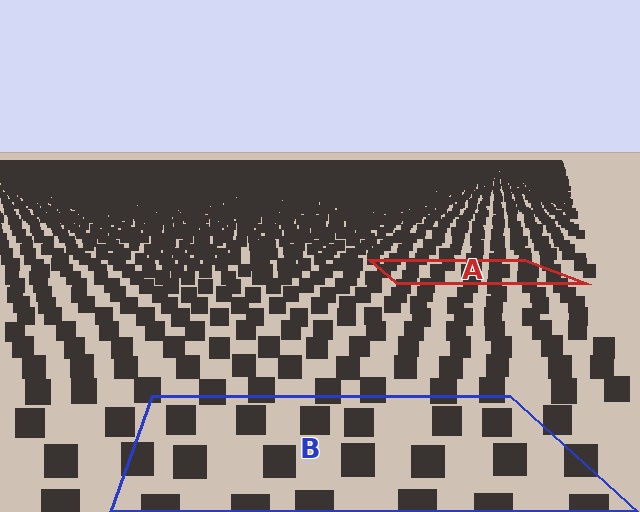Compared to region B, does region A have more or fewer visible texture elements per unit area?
Region A has more texture elements per unit area — they are packed more densely because it is farther away.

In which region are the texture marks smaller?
The texture marks are smaller in region A, because it is farther away.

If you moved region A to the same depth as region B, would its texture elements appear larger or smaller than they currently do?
They would appear larger. At a closer depth, the same texture elements are projected at a bigger on-screen size.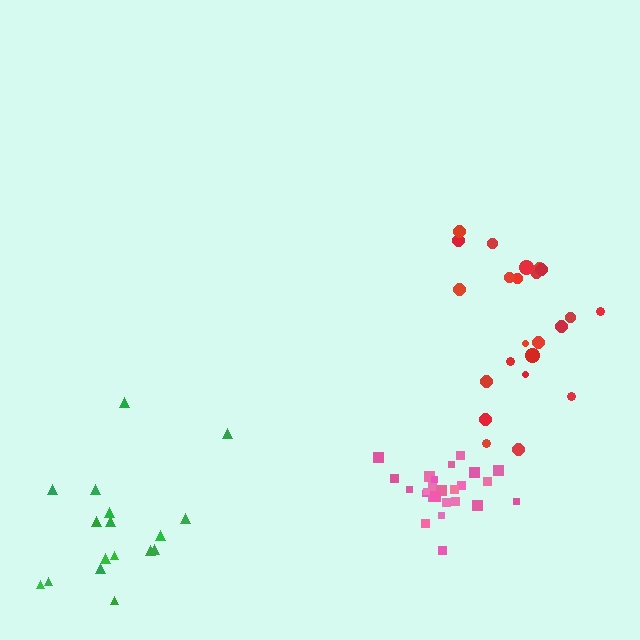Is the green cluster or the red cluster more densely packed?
Red.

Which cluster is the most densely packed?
Pink.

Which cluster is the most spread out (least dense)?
Green.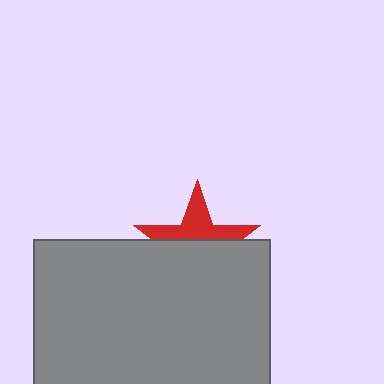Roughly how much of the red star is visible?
A small part of it is visible (roughly 43%).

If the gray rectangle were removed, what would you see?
You would see the complete red star.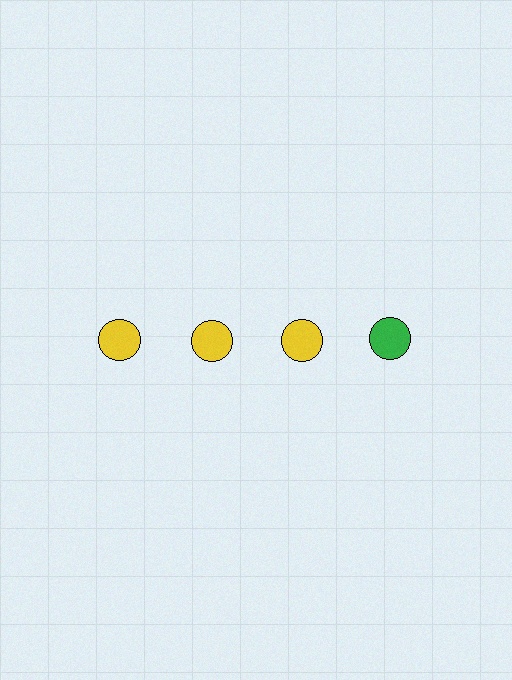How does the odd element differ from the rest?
It has a different color: green instead of yellow.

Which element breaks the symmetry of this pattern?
The green circle in the top row, second from right column breaks the symmetry. All other shapes are yellow circles.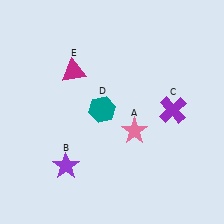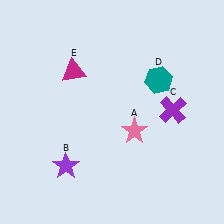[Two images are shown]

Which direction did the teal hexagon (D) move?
The teal hexagon (D) moved right.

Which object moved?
The teal hexagon (D) moved right.